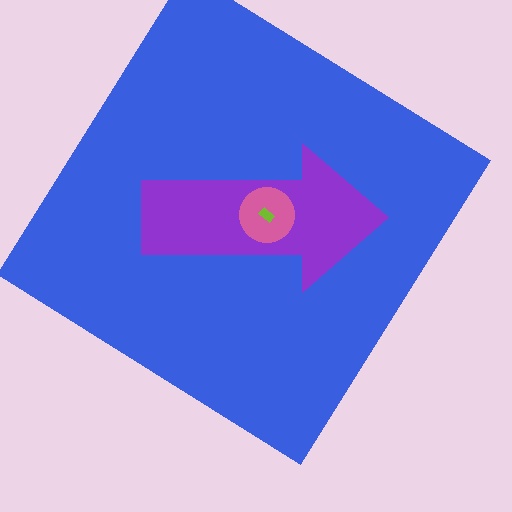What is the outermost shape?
The blue diamond.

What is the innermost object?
The lime rectangle.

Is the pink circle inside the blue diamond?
Yes.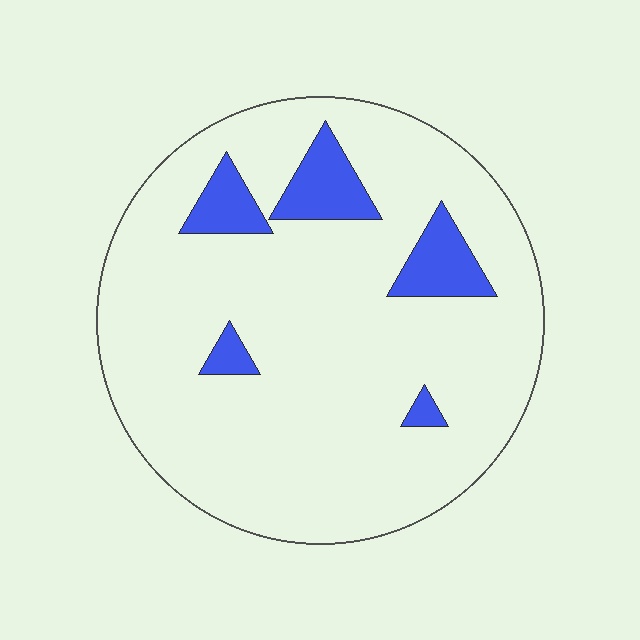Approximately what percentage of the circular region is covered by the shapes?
Approximately 10%.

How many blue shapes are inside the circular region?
5.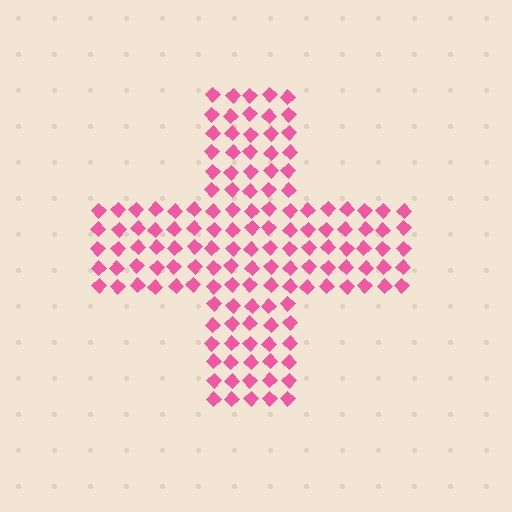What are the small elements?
The small elements are diamonds.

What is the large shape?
The large shape is a cross.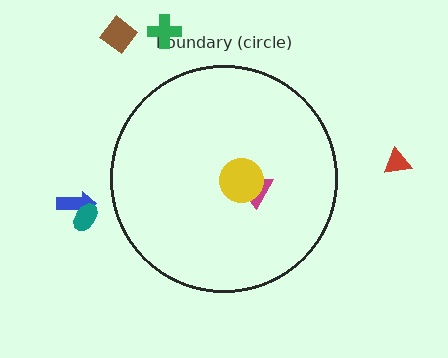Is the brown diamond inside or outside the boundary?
Outside.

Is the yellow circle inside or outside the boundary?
Inside.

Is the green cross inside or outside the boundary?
Outside.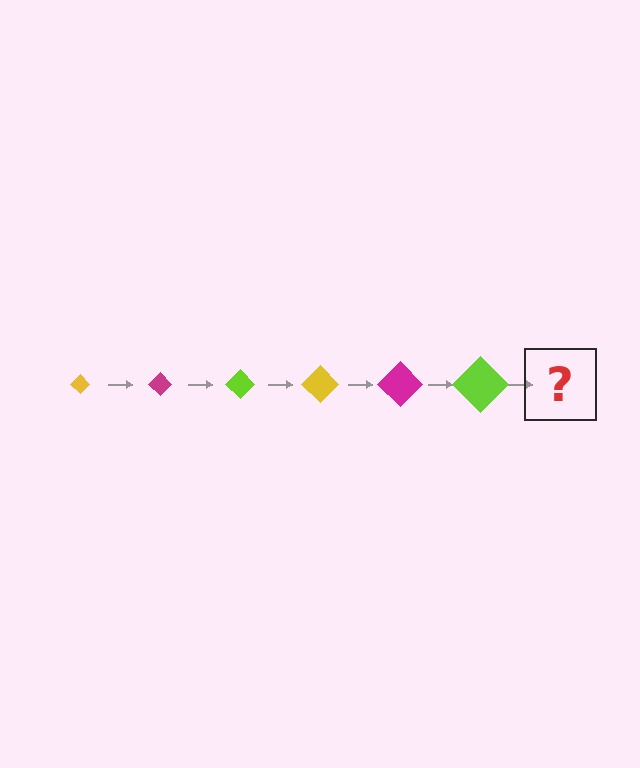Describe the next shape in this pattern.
It should be a yellow diamond, larger than the previous one.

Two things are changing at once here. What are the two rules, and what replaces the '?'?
The two rules are that the diamond grows larger each step and the color cycles through yellow, magenta, and lime. The '?' should be a yellow diamond, larger than the previous one.